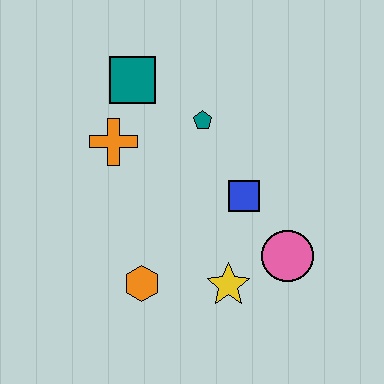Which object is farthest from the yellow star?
The teal square is farthest from the yellow star.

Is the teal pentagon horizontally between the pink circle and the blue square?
No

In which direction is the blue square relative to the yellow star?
The blue square is above the yellow star.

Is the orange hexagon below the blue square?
Yes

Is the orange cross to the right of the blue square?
No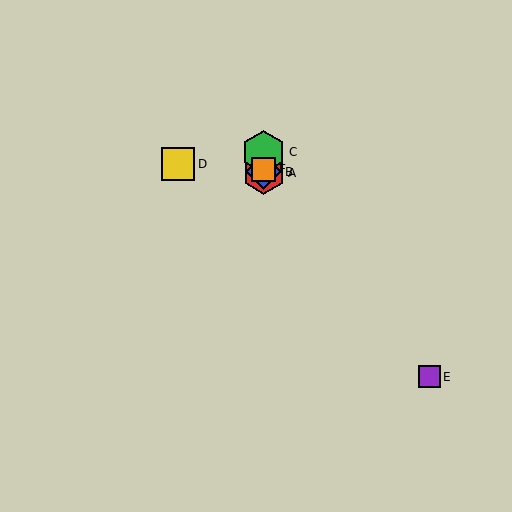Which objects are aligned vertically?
Objects A, B, C, F are aligned vertically.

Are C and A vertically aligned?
Yes, both are at x≈264.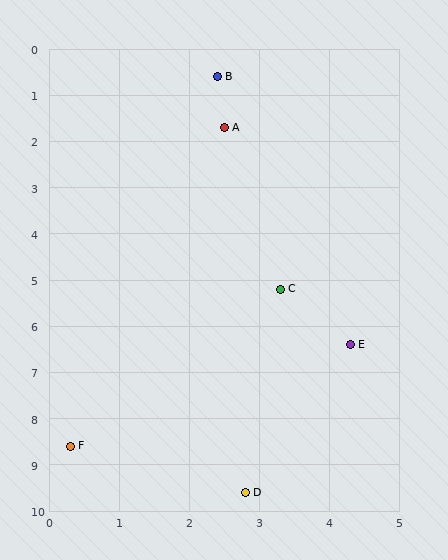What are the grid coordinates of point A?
Point A is at approximately (2.5, 1.7).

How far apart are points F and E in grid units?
Points F and E are about 4.6 grid units apart.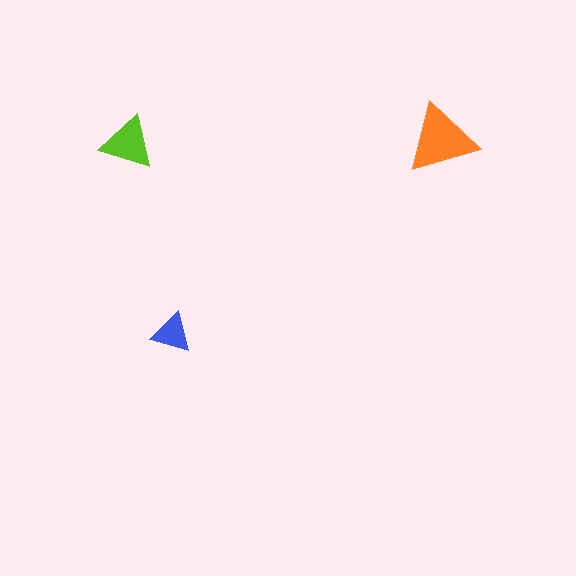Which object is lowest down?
The blue triangle is bottommost.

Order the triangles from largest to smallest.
the orange one, the lime one, the blue one.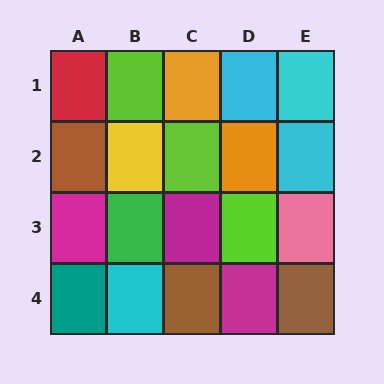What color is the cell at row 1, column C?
Orange.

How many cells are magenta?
3 cells are magenta.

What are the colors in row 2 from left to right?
Brown, yellow, lime, orange, cyan.